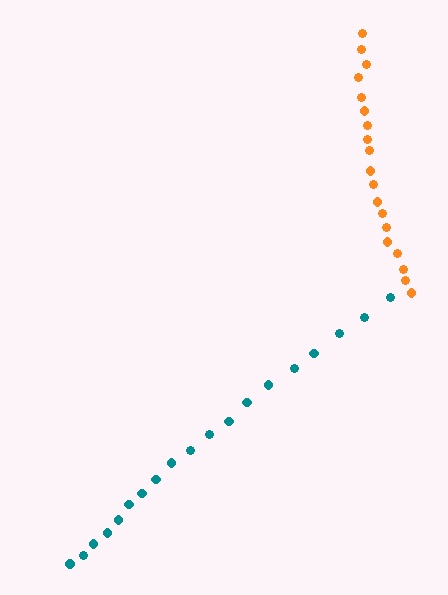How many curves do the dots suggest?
There are 2 distinct paths.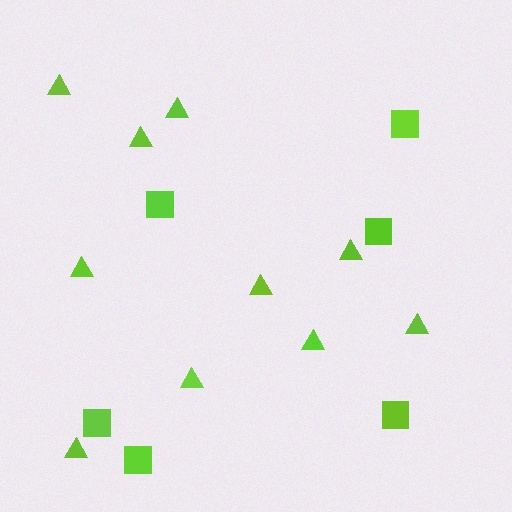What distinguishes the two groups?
There are 2 groups: one group of triangles (10) and one group of squares (6).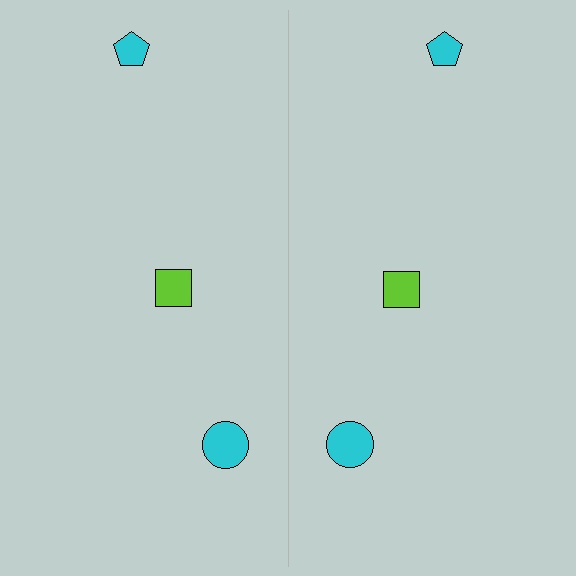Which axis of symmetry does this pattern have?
The pattern has a vertical axis of symmetry running through the center of the image.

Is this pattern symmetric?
Yes, this pattern has bilateral (reflection) symmetry.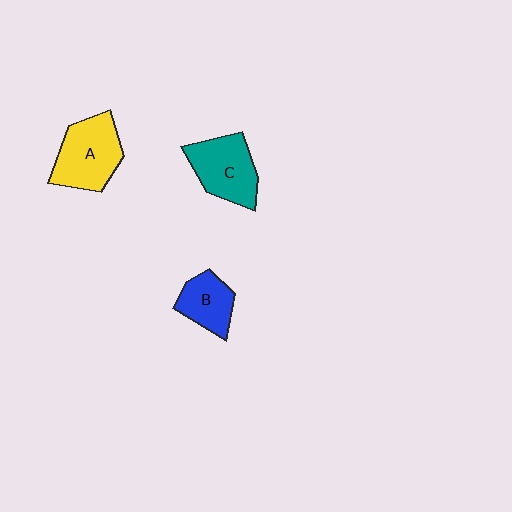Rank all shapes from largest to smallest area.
From largest to smallest: A (yellow), C (teal), B (blue).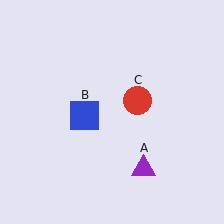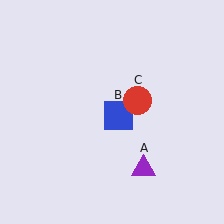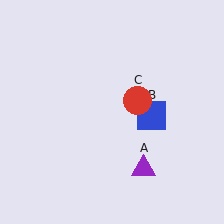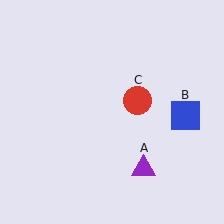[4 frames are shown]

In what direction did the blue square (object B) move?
The blue square (object B) moved right.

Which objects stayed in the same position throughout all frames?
Purple triangle (object A) and red circle (object C) remained stationary.